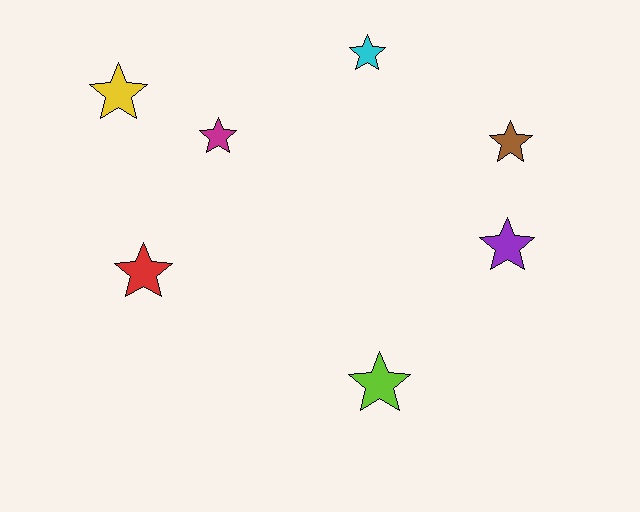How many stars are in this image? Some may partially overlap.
There are 7 stars.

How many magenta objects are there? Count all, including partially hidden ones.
There is 1 magenta object.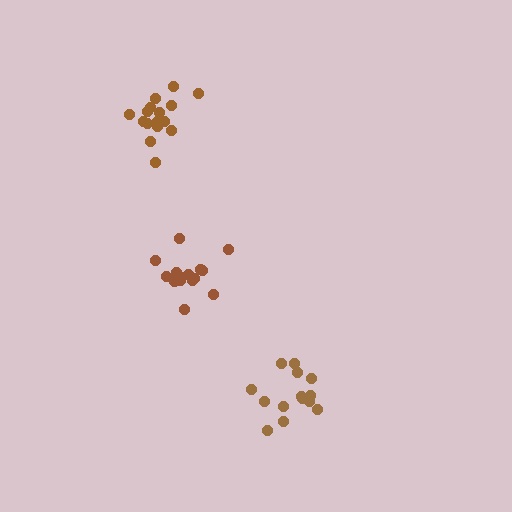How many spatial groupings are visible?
There are 3 spatial groupings.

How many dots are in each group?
Group 1: 14 dots, Group 2: 15 dots, Group 3: 16 dots (45 total).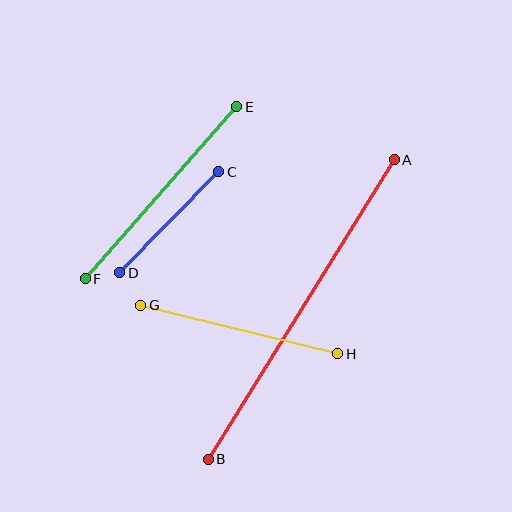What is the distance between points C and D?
The distance is approximately 141 pixels.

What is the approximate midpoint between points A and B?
The midpoint is at approximately (301, 310) pixels.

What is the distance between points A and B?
The distance is approximately 353 pixels.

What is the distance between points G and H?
The distance is approximately 203 pixels.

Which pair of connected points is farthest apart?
Points A and B are farthest apart.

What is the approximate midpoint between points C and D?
The midpoint is at approximately (169, 222) pixels.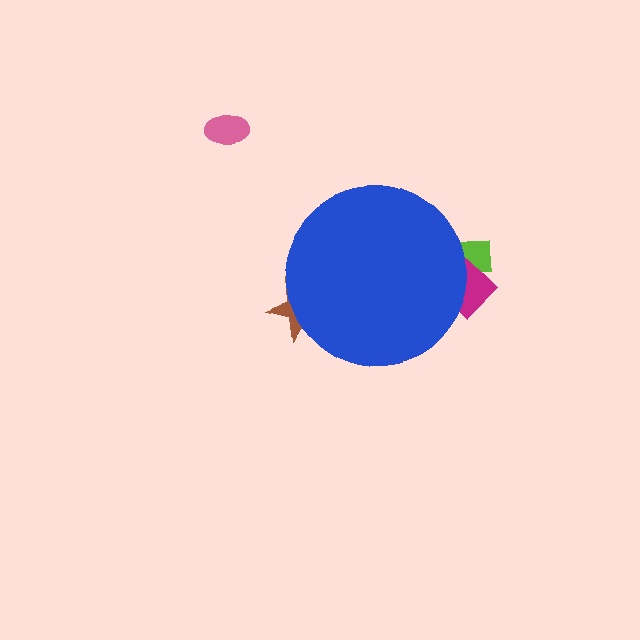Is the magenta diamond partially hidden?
Yes, the magenta diamond is partially hidden behind the blue circle.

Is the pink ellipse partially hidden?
No, the pink ellipse is fully visible.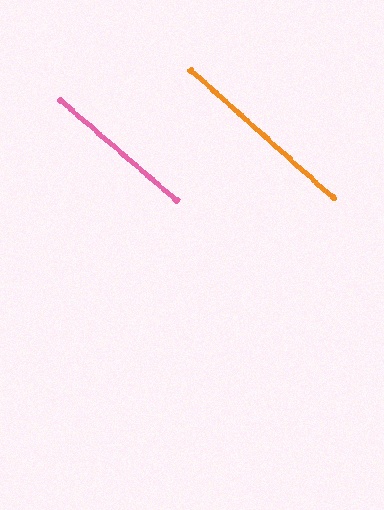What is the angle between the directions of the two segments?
Approximately 1 degree.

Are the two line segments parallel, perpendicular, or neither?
Parallel — their directions differ by only 0.9°.